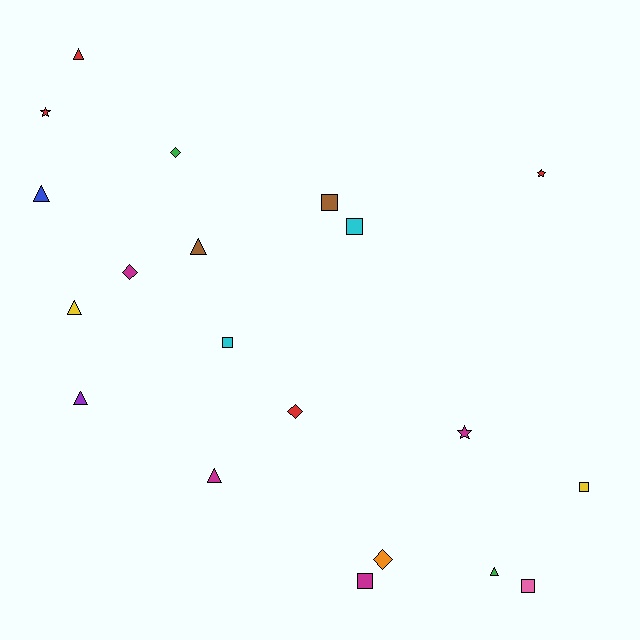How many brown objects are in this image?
There are 2 brown objects.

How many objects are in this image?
There are 20 objects.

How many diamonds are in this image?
There are 4 diamonds.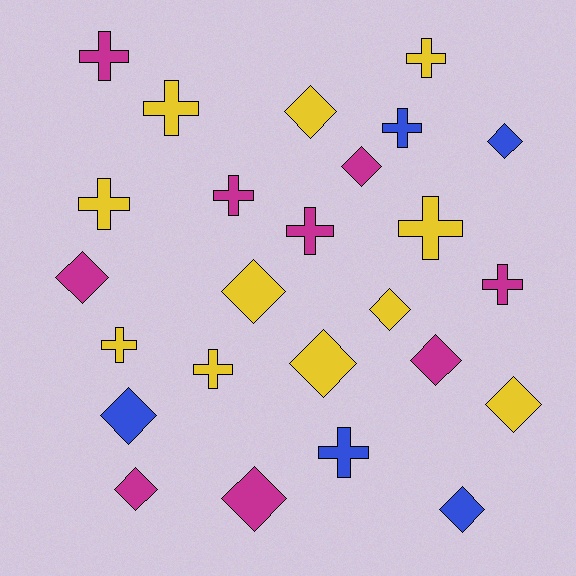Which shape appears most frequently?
Diamond, with 13 objects.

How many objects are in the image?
There are 25 objects.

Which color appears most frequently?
Yellow, with 11 objects.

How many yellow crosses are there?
There are 6 yellow crosses.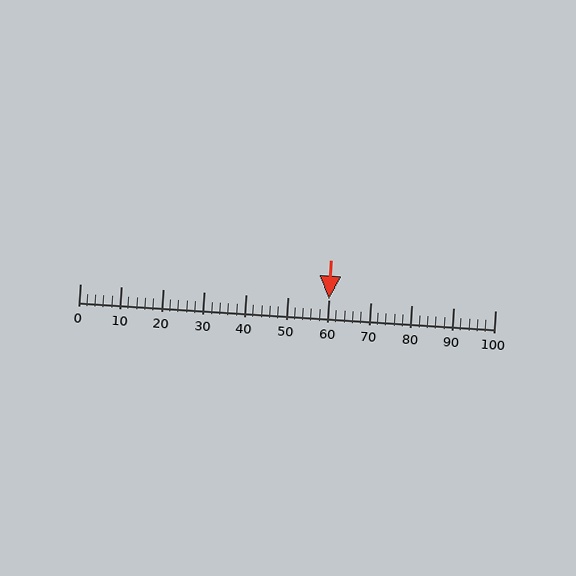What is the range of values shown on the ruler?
The ruler shows values from 0 to 100.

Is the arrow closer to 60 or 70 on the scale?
The arrow is closer to 60.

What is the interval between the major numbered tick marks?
The major tick marks are spaced 10 units apart.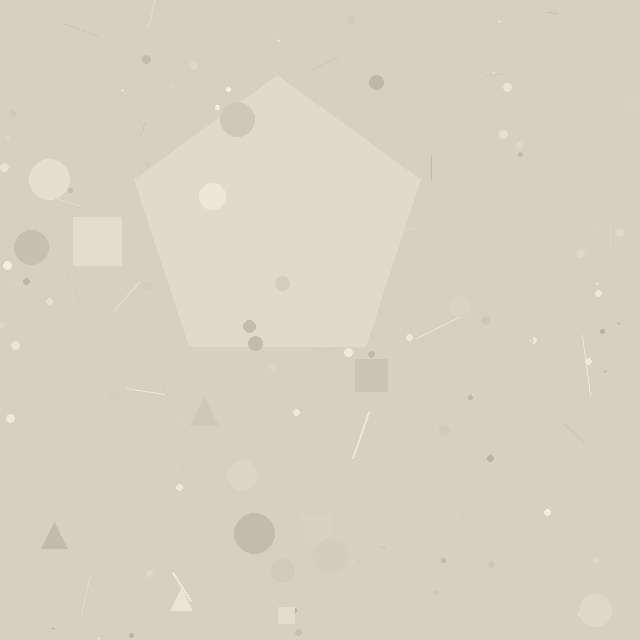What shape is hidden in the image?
A pentagon is hidden in the image.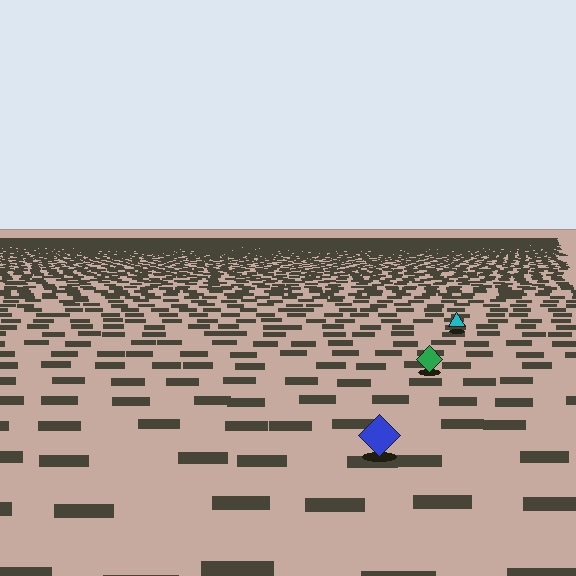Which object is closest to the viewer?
The blue diamond is closest. The texture marks near it are larger and more spread out.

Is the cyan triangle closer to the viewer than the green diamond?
No. The green diamond is closer — you can tell from the texture gradient: the ground texture is coarser near it.